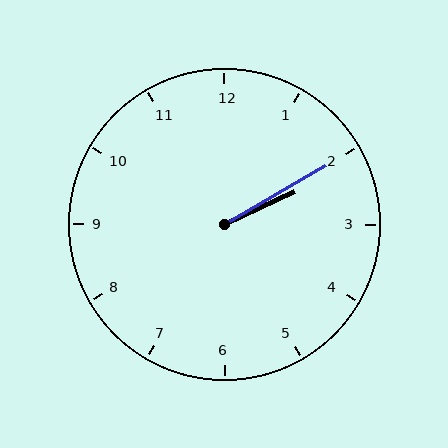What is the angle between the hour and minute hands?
Approximately 5 degrees.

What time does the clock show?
2:10.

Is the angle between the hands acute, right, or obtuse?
It is acute.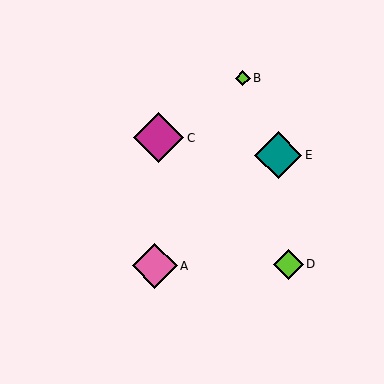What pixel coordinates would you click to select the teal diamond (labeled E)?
Click at (278, 155) to select the teal diamond E.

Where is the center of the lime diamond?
The center of the lime diamond is at (243, 78).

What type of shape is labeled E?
Shape E is a teal diamond.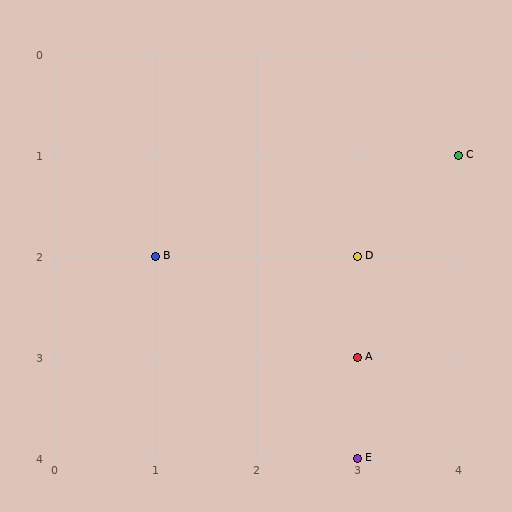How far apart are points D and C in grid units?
Points D and C are 1 column and 1 row apart (about 1.4 grid units diagonally).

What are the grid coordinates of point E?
Point E is at grid coordinates (3, 4).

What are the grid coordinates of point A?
Point A is at grid coordinates (3, 3).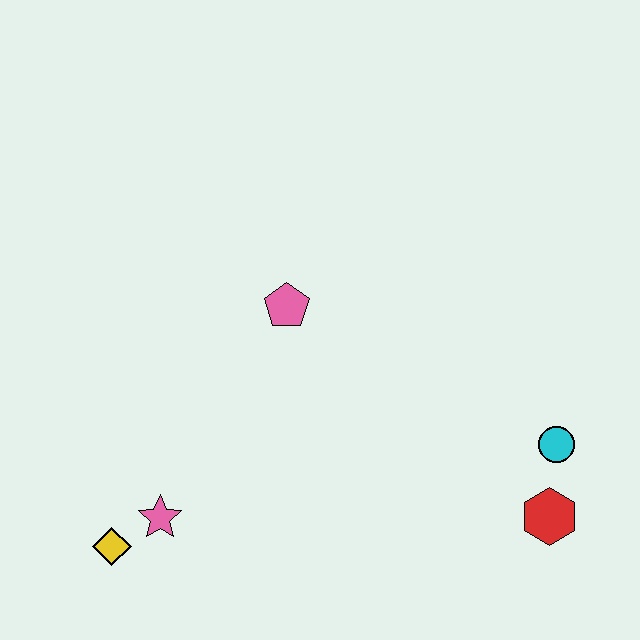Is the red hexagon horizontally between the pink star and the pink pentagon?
No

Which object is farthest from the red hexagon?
The yellow diamond is farthest from the red hexagon.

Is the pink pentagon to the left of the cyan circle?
Yes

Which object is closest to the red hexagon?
The cyan circle is closest to the red hexagon.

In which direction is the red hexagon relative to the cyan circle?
The red hexagon is below the cyan circle.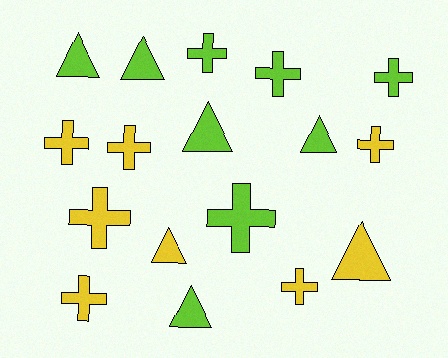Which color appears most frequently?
Lime, with 9 objects.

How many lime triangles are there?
There are 5 lime triangles.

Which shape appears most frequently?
Cross, with 10 objects.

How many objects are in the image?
There are 17 objects.